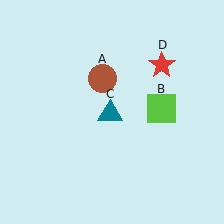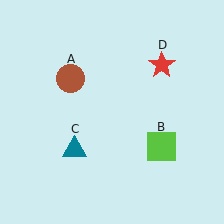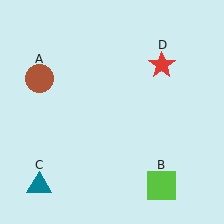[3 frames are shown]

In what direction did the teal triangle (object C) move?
The teal triangle (object C) moved down and to the left.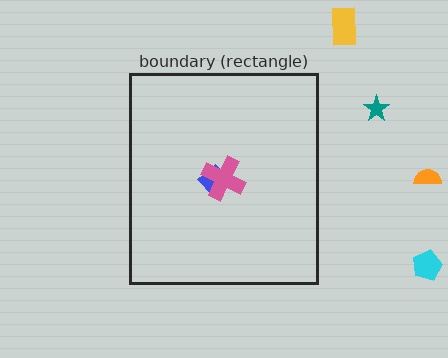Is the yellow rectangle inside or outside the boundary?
Outside.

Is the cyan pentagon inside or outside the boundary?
Outside.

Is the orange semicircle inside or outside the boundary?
Outside.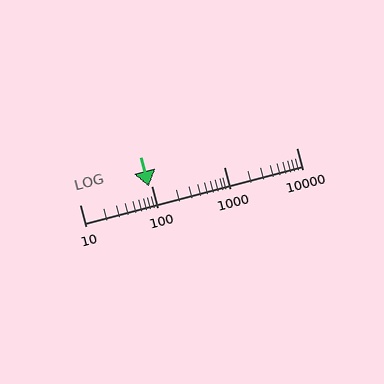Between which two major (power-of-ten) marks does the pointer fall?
The pointer is between 10 and 100.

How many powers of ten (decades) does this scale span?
The scale spans 3 decades, from 10 to 10000.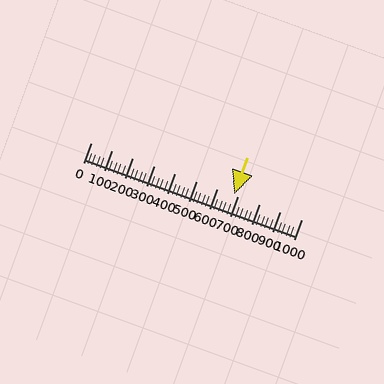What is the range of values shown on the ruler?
The ruler shows values from 0 to 1000.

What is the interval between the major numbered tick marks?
The major tick marks are spaced 100 units apart.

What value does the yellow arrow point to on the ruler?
The yellow arrow points to approximately 680.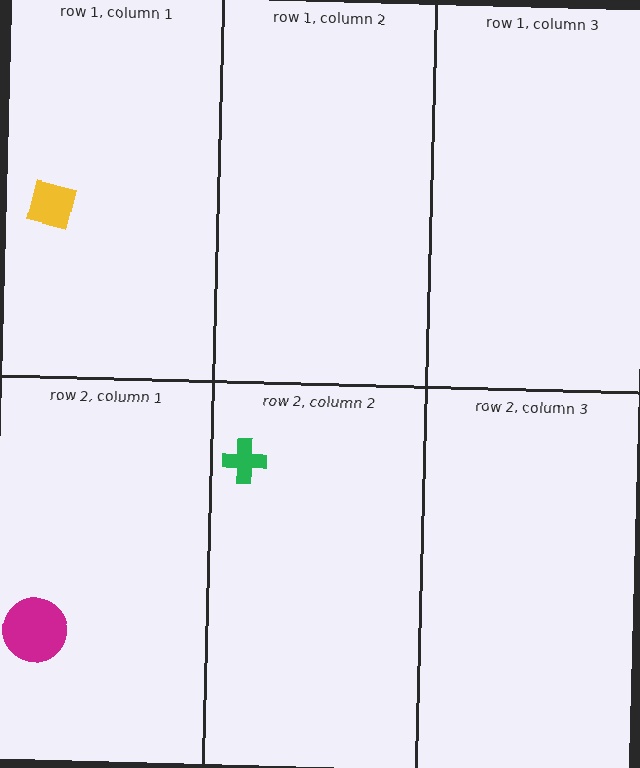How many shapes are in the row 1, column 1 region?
1.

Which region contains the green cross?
The row 2, column 2 region.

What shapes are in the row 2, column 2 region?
The green cross.